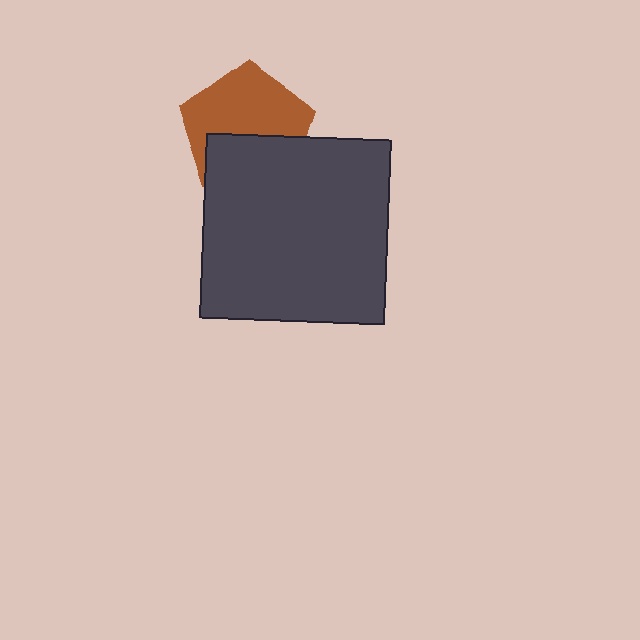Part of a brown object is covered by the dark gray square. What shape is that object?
It is a pentagon.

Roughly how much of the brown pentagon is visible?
About half of it is visible (roughly 60%).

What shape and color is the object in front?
The object in front is a dark gray square.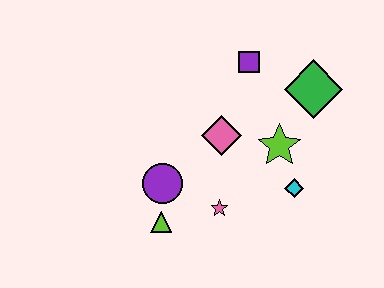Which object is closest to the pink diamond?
The lime star is closest to the pink diamond.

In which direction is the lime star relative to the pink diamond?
The lime star is to the right of the pink diamond.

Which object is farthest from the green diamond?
The lime triangle is farthest from the green diamond.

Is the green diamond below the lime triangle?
No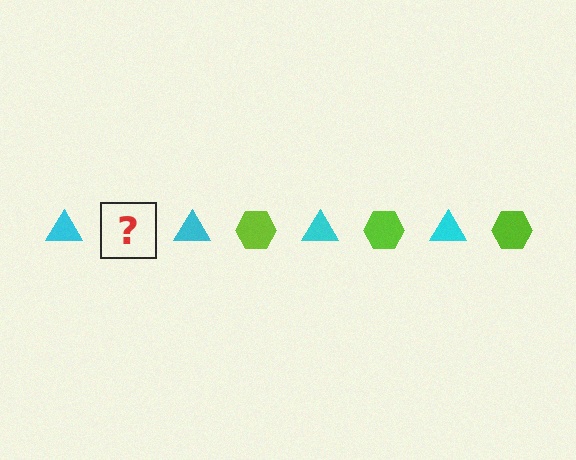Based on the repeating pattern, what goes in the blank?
The blank should be a lime hexagon.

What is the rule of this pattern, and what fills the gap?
The rule is that the pattern alternates between cyan triangle and lime hexagon. The gap should be filled with a lime hexagon.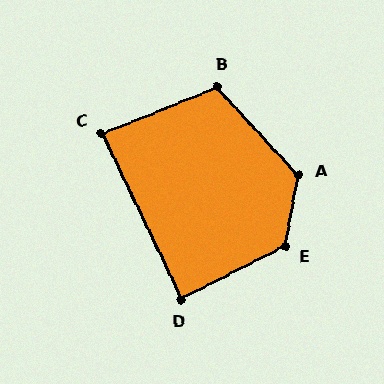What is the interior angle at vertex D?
Approximately 89 degrees (approximately right).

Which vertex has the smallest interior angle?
C, at approximately 86 degrees.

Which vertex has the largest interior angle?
E, at approximately 128 degrees.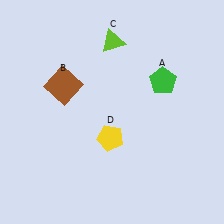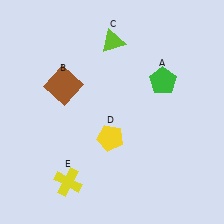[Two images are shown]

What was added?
A yellow cross (E) was added in Image 2.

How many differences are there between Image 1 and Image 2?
There is 1 difference between the two images.